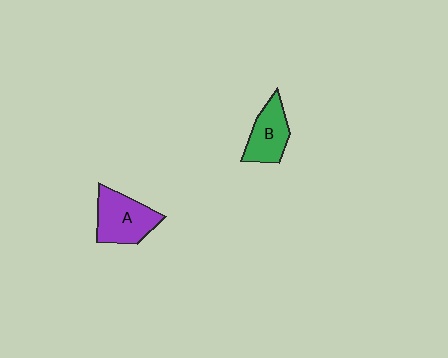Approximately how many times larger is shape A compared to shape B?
Approximately 1.3 times.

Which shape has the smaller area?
Shape B (green).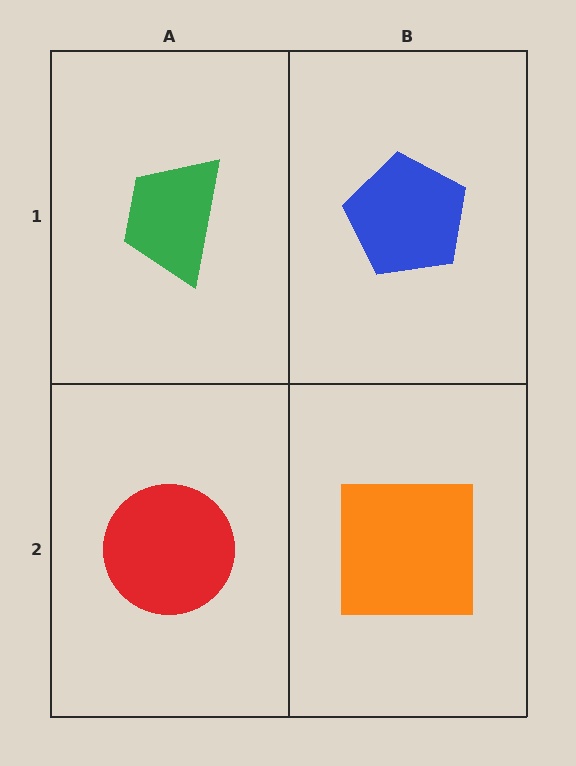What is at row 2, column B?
An orange square.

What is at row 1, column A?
A green trapezoid.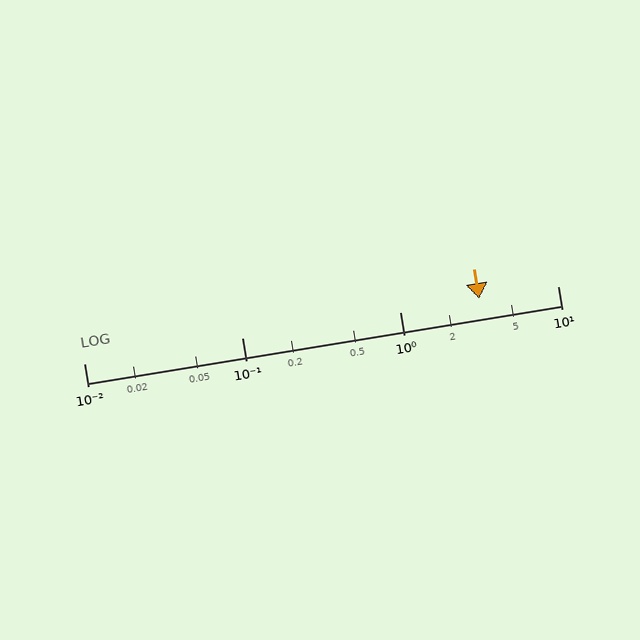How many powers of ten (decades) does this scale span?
The scale spans 3 decades, from 0.01 to 10.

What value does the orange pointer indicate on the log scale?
The pointer indicates approximately 3.2.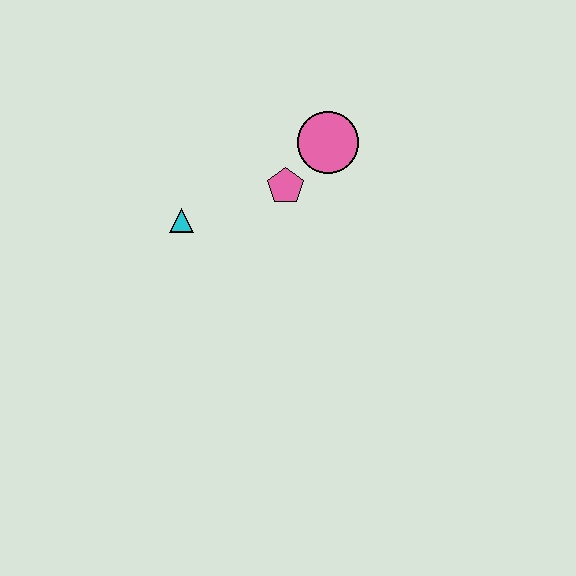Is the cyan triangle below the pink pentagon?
Yes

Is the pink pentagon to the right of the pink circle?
No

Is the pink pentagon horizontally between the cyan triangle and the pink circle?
Yes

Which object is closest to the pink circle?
The pink pentagon is closest to the pink circle.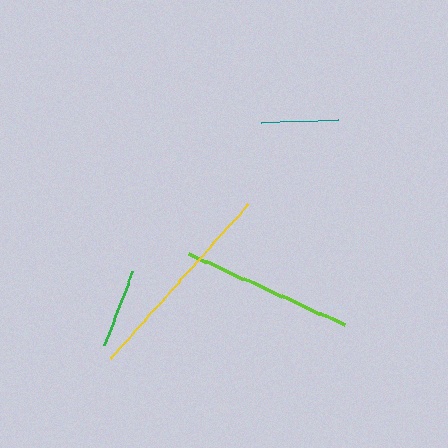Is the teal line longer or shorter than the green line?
The green line is longer than the teal line.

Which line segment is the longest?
The yellow line is the longest at approximately 207 pixels.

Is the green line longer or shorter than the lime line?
The lime line is longer than the green line.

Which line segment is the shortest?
The teal line is the shortest at approximately 77 pixels.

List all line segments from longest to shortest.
From longest to shortest: yellow, lime, green, teal.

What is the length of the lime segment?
The lime segment is approximately 171 pixels long.